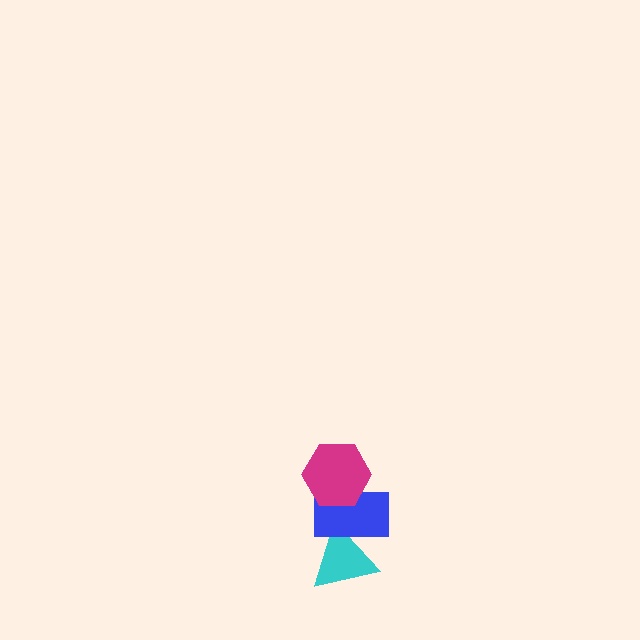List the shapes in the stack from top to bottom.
From top to bottom: the magenta hexagon, the blue rectangle, the cyan triangle.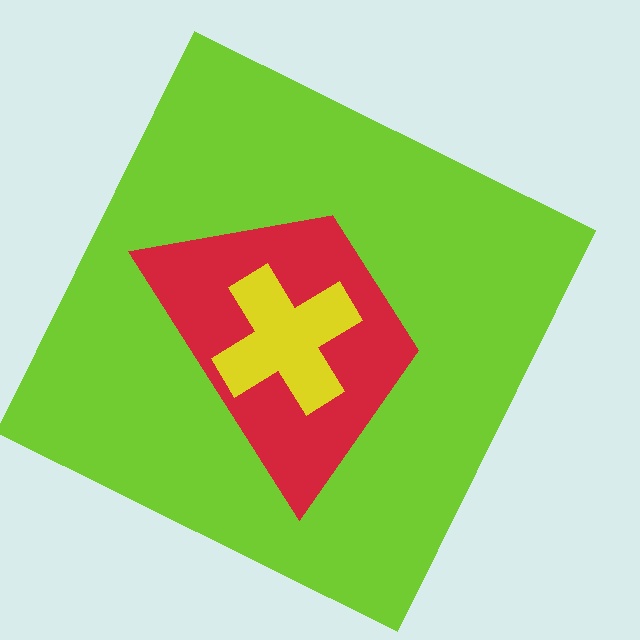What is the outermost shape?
The lime square.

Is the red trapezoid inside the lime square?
Yes.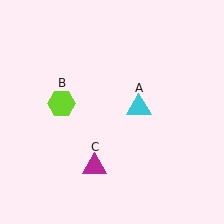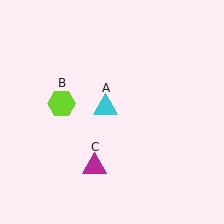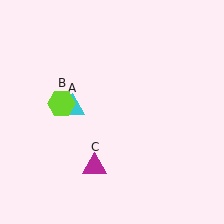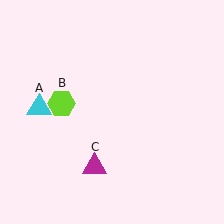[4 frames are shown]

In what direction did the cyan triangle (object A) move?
The cyan triangle (object A) moved left.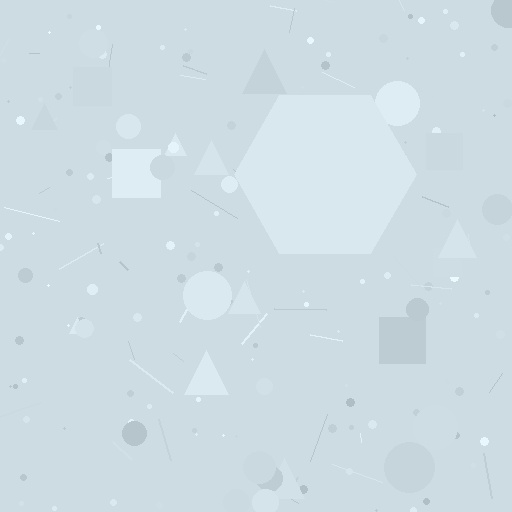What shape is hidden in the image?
A hexagon is hidden in the image.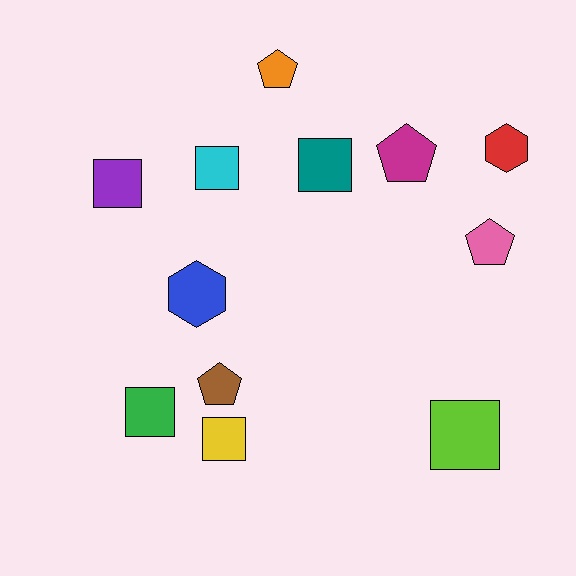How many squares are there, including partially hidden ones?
There are 6 squares.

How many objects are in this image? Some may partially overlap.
There are 12 objects.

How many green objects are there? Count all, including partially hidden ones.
There is 1 green object.